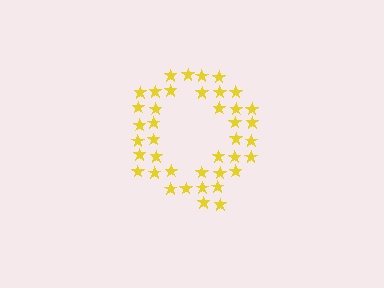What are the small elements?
The small elements are stars.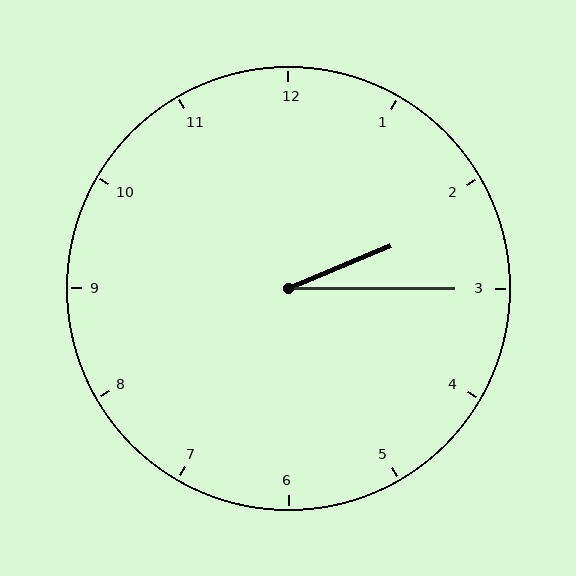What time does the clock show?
2:15.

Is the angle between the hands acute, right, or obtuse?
It is acute.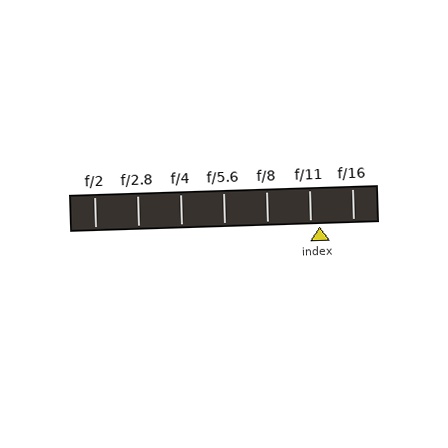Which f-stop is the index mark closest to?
The index mark is closest to f/11.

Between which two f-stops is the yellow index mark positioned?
The index mark is between f/11 and f/16.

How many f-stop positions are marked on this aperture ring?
There are 7 f-stop positions marked.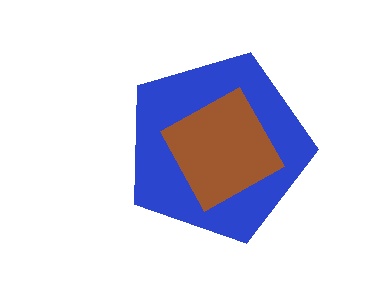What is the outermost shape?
The blue pentagon.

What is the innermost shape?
The brown square.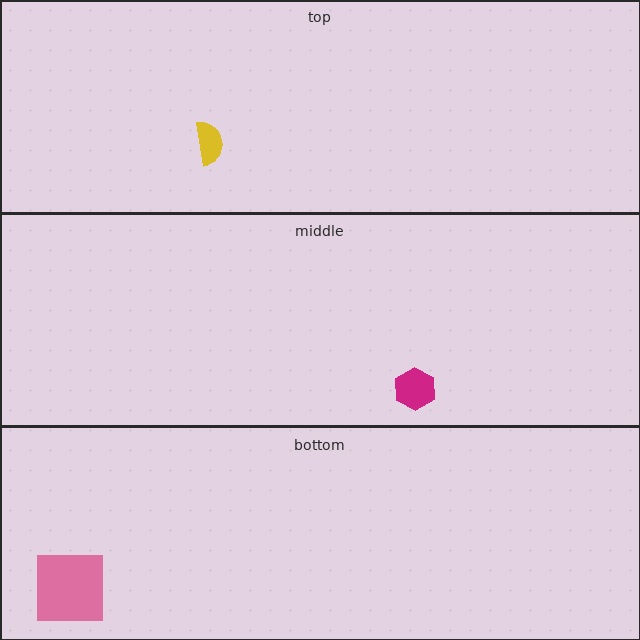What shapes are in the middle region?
The magenta hexagon.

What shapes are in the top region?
The yellow semicircle.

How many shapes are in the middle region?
1.